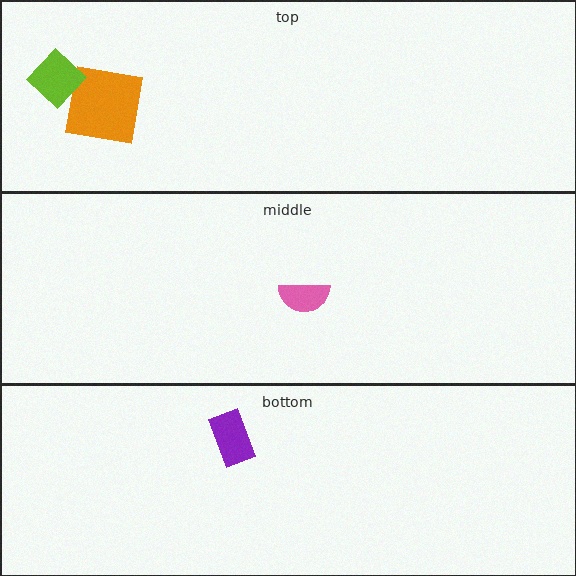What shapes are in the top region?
The orange square, the lime diamond.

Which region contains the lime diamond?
The top region.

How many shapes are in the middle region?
1.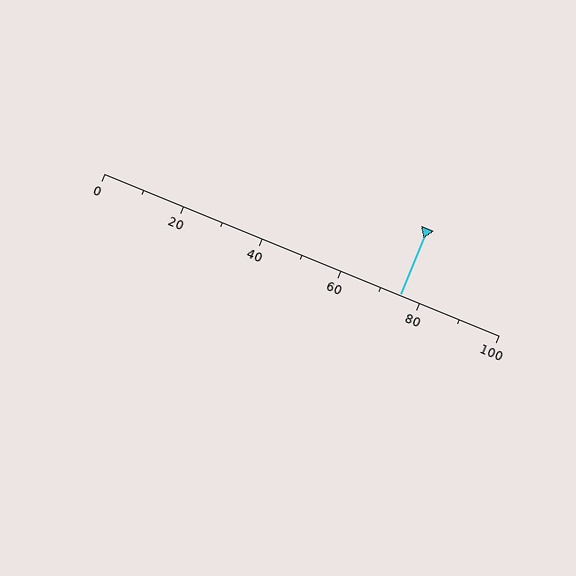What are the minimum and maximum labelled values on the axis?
The axis runs from 0 to 100.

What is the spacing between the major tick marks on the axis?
The major ticks are spaced 20 apart.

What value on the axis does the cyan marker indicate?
The marker indicates approximately 75.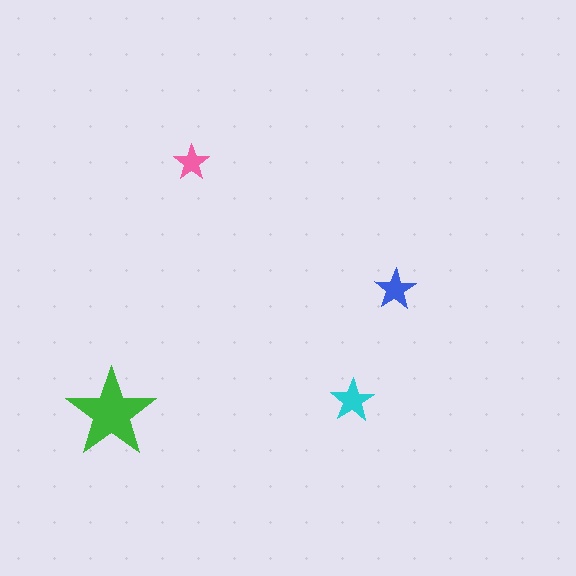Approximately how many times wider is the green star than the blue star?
About 2 times wider.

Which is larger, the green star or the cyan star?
The green one.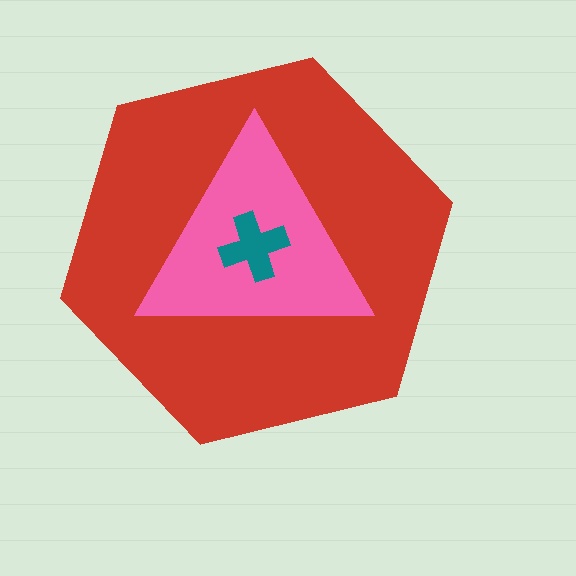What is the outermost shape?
The red hexagon.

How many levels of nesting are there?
3.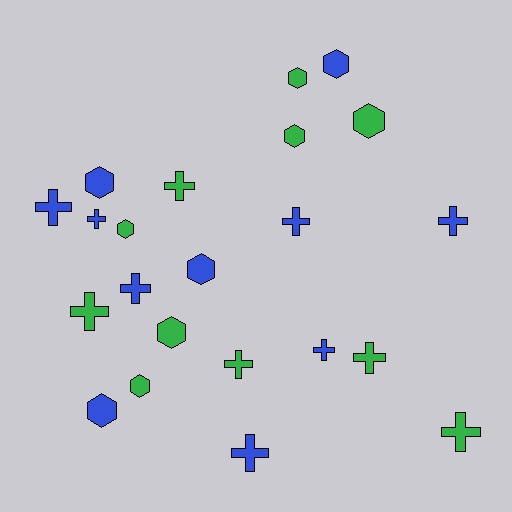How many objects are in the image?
There are 22 objects.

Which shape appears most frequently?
Cross, with 12 objects.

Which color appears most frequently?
Green, with 11 objects.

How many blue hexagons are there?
There are 4 blue hexagons.